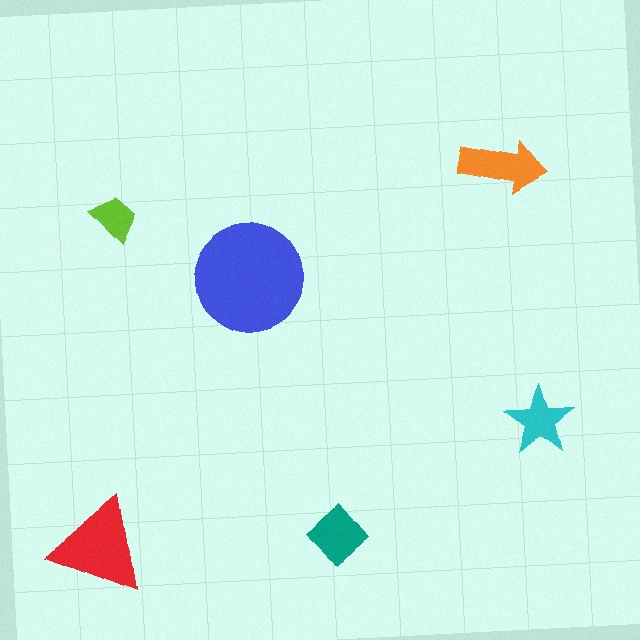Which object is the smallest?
The lime trapezoid.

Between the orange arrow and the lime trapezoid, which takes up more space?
The orange arrow.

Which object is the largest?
The blue circle.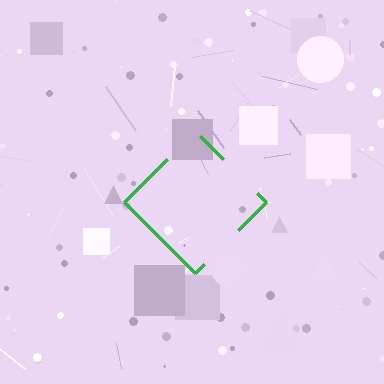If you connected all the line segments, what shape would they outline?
They would outline a diamond.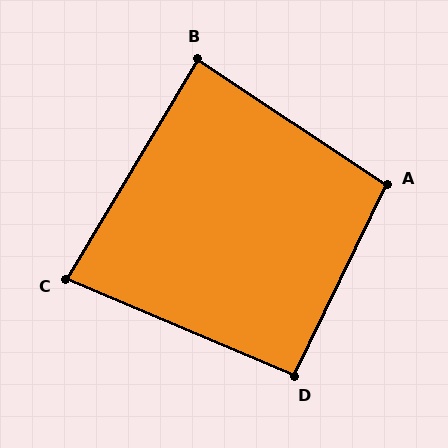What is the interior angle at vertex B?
Approximately 87 degrees (approximately right).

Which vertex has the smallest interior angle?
C, at approximately 82 degrees.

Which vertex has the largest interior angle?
A, at approximately 98 degrees.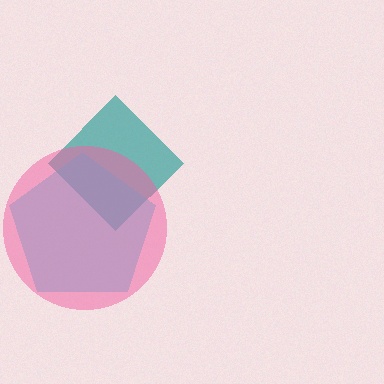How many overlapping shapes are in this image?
There are 3 overlapping shapes in the image.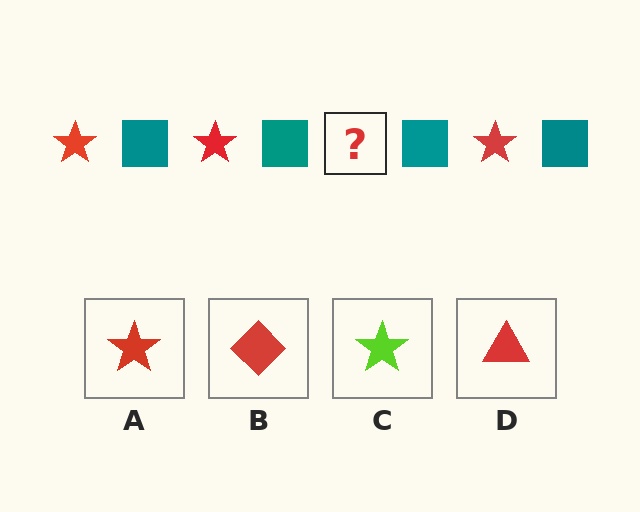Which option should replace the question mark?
Option A.